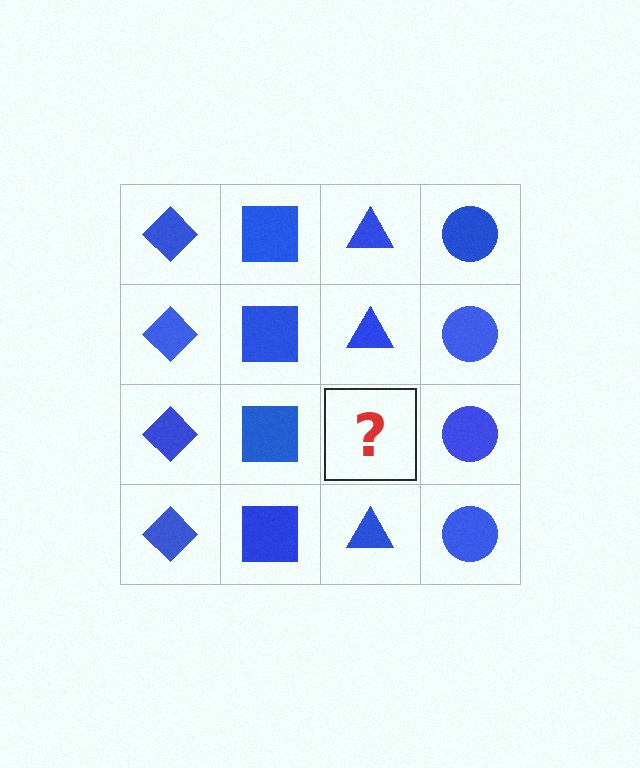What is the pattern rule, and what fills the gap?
The rule is that each column has a consistent shape. The gap should be filled with a blue triangle.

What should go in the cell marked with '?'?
The missing cell should contain a blue triangle.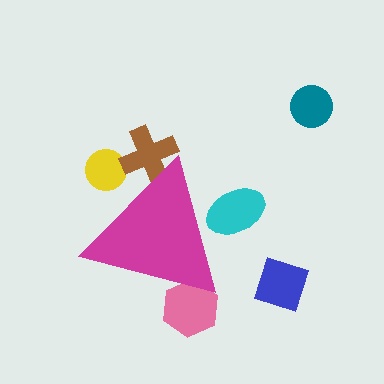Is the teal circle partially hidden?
No, the teal circle is fully visible.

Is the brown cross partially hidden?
Yes, the brown cross is partially hidden behind the magenta triangle.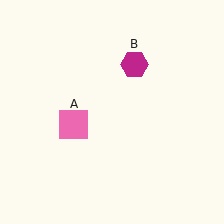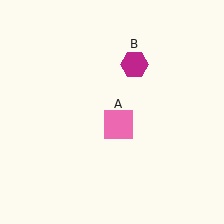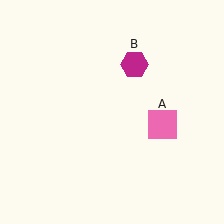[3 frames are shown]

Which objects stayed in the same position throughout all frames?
Magenta hexagon (object B) remained stationary.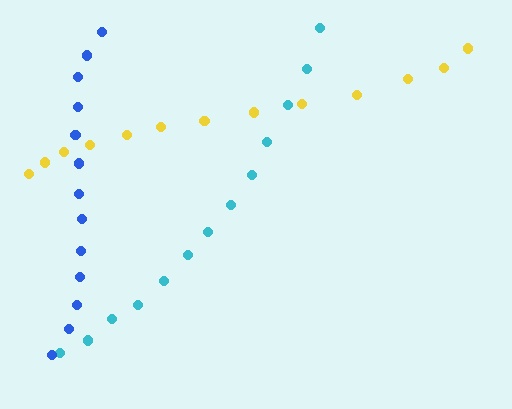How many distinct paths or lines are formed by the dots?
There are 3 distinct paths.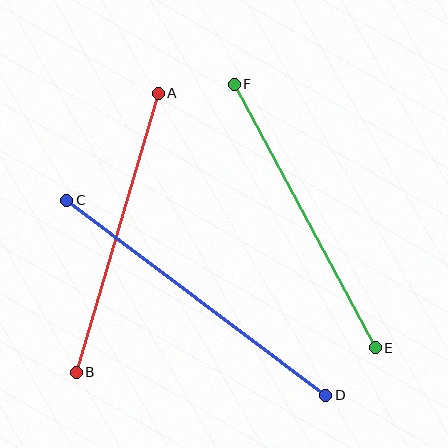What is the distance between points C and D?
The distance is approximately 324 pixels.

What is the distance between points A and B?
The distance is approximately 291 pixels.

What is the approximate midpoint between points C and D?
The midpoint is at approximately (196, 298) pixels.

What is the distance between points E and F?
The distance is approximately 299 pixels.